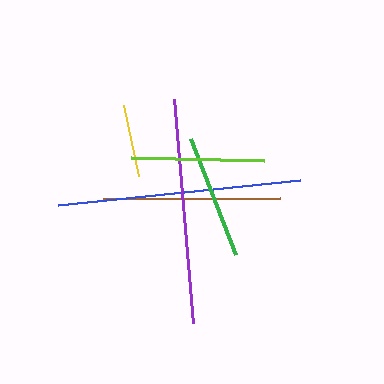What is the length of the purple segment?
The purple segment is approximately 225 pixels long.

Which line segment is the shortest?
The yellow line is the shortest at approximately 73 pixels.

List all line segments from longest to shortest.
From longest to shortest: blue, purple, brown, lime, green, yellow.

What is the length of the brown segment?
The brown segment is approximately 177 pixels long.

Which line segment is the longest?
The blue line is the longest at approximately 244 pixels.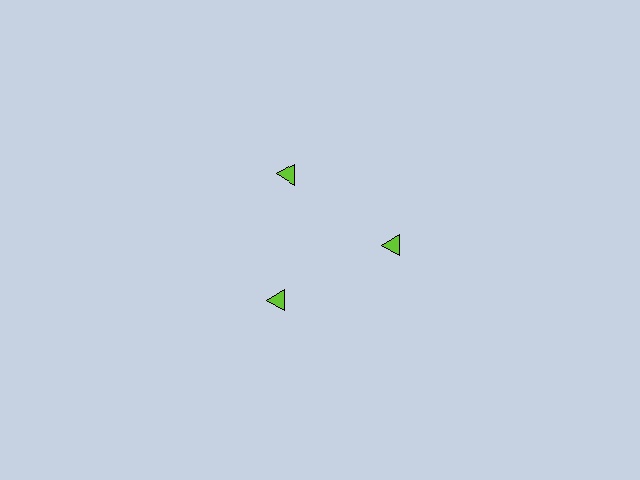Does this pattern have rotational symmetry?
Yes, this pattern has 3-fold rotational symmetry. It looks the same after rotating 120 degrees around the center.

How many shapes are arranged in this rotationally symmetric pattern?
There are 3 shapes, arranged in 3 groups of 1.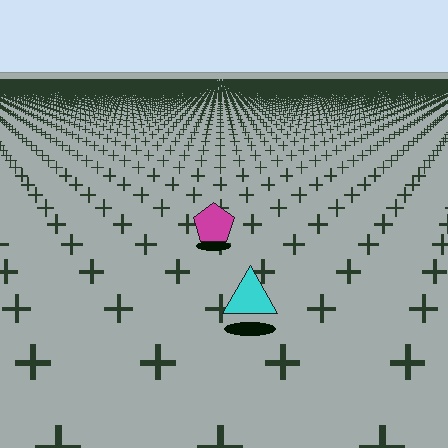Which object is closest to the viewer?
The cyan triangle is closest. The texture marks near it are larger and more spread out.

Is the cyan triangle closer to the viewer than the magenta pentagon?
Yes. The cyan triangle is closer — you can tell from the texture gradient: the ground texture is coarser near it.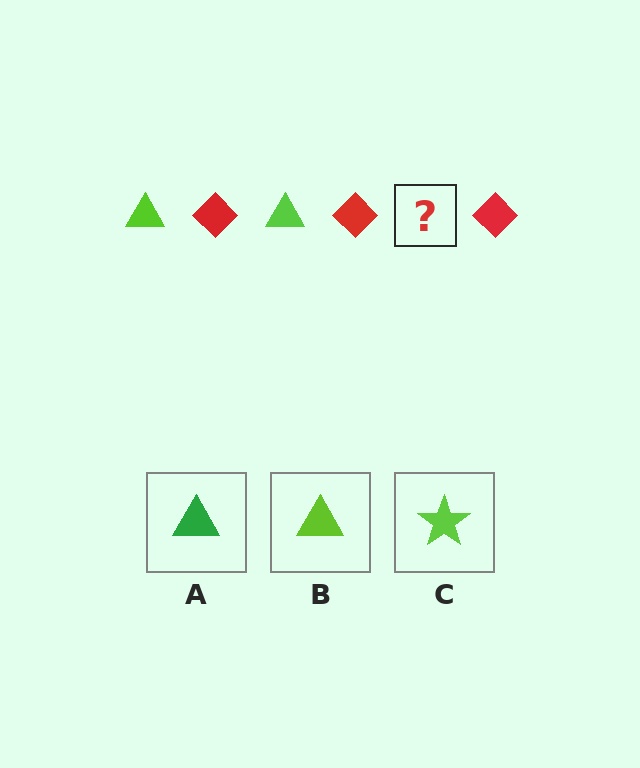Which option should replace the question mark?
Option B.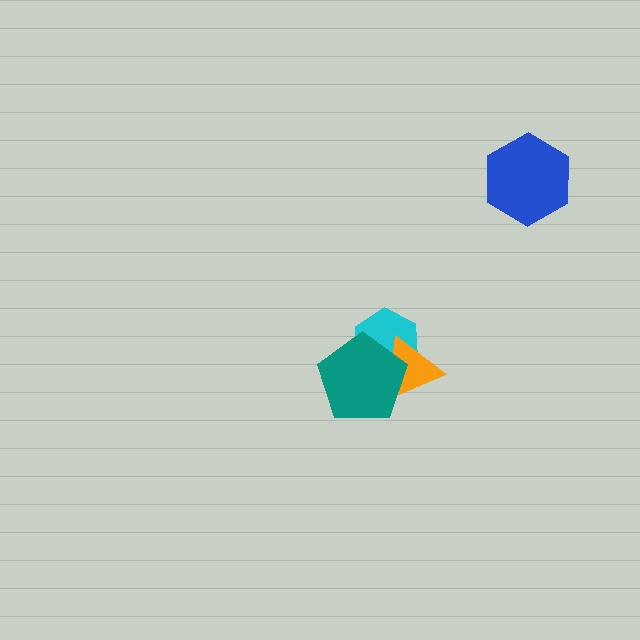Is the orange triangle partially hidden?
Yes, it is partially covered by another shape.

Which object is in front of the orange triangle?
The teal pentagon is in front of the orange triangle.